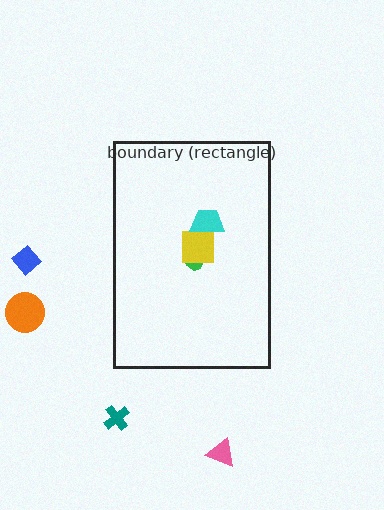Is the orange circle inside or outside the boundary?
Outside.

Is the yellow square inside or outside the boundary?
Inside.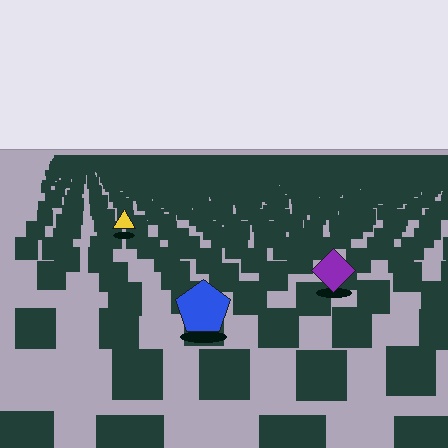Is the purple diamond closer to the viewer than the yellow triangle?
Yes. The purple diamond is closer — you can tell from the texture gradient: the ground texture is coarser near it.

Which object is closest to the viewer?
The blue pentagon is closest. The texture marks near it are larger and more spread out.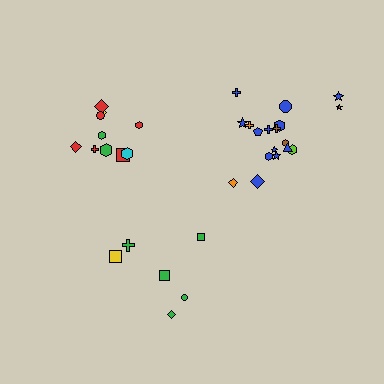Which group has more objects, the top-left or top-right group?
The top-right group.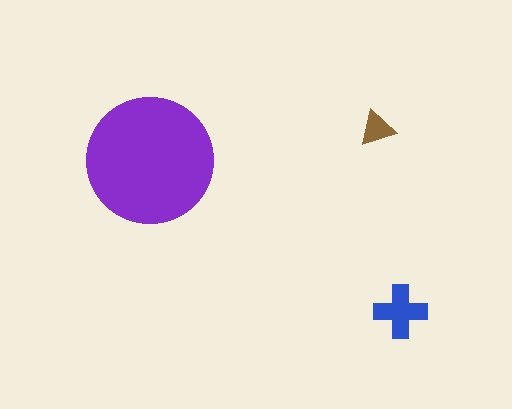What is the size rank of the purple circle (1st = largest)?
1st.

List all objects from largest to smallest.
The purple circle, the blue cross, the brown triangle.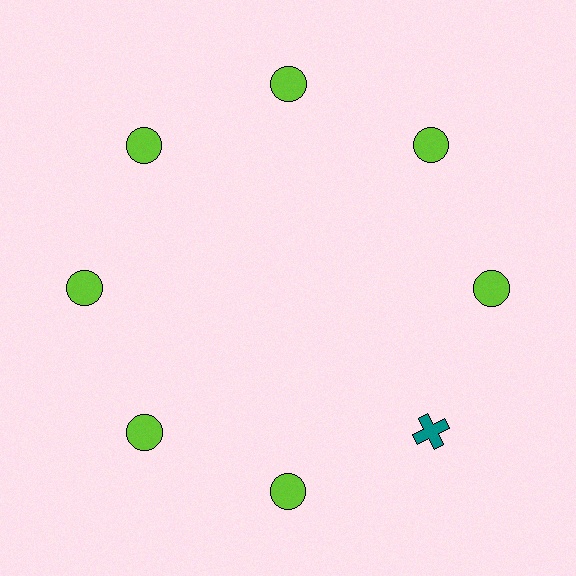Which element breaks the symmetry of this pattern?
The teal cross at roughly the 4 o'clock position breaks the symmetry. All other shapes are lime circles.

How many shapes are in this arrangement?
There are 8 shapes arranged in a ring pattern.